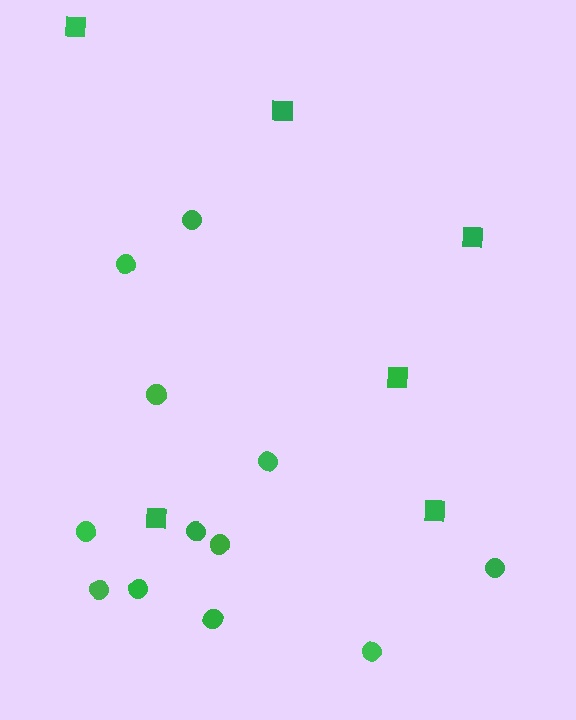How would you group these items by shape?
There are 2 groups: one group of circles (12) and one group of squares (6).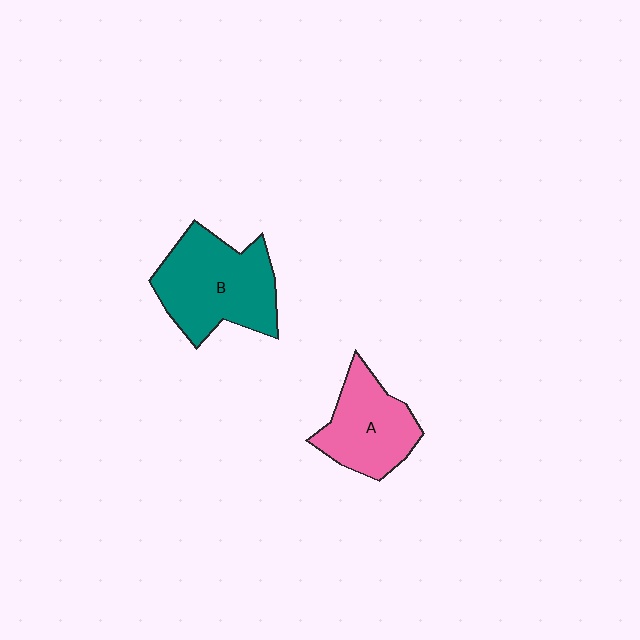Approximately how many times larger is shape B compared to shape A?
Approximately 1.4 times.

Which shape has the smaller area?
Shape A (pink).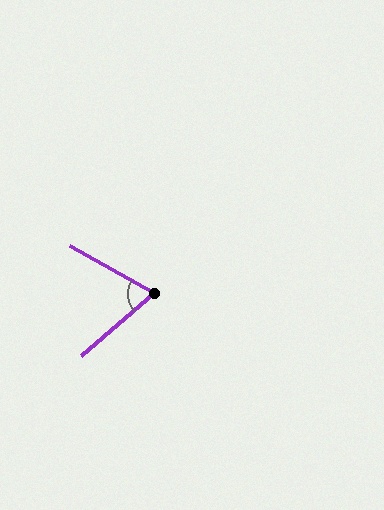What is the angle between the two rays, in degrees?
Approximately 70 degrees.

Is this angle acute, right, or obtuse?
It is acute.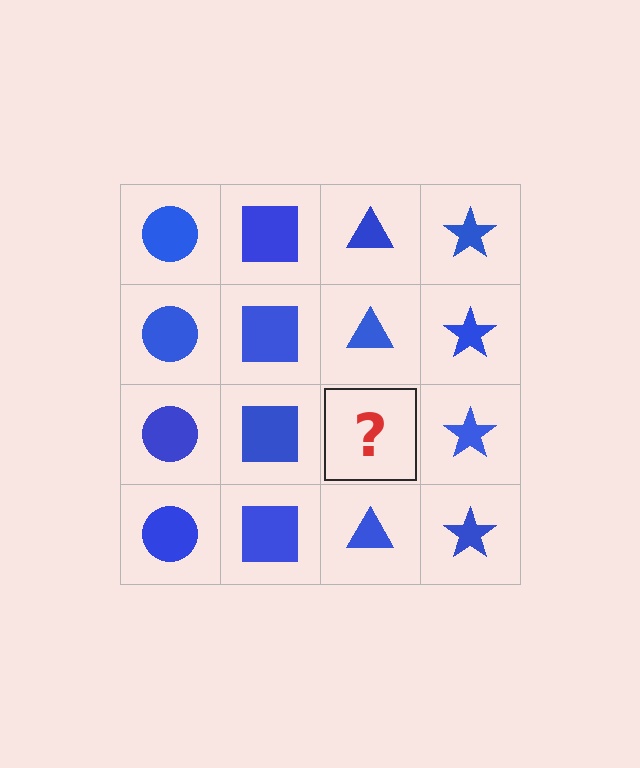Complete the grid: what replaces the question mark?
The question mark should be replaced with a blue triangle.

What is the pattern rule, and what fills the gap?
The rule is that each column has a consistent shape. The gap should be filled with a blue triangle.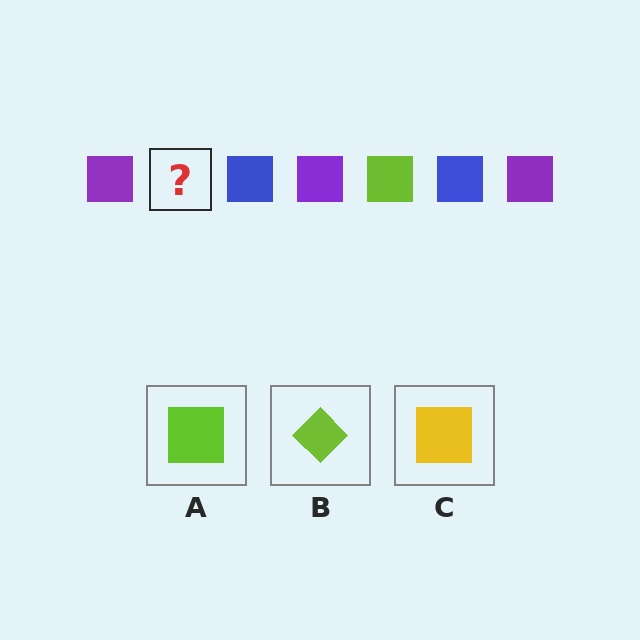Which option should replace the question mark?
Option A.